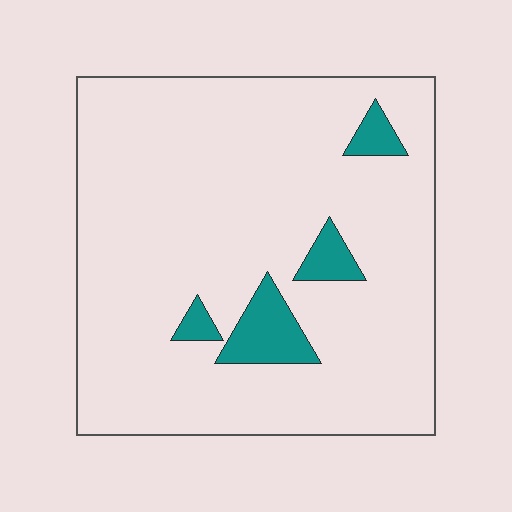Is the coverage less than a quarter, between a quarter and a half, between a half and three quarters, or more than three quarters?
Less than a quarter.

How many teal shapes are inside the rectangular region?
4.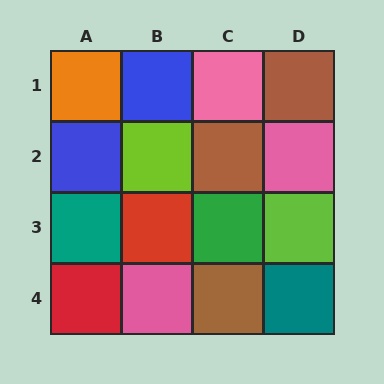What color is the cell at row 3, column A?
Teal.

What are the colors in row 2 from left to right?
Blue, lime, brown, pink.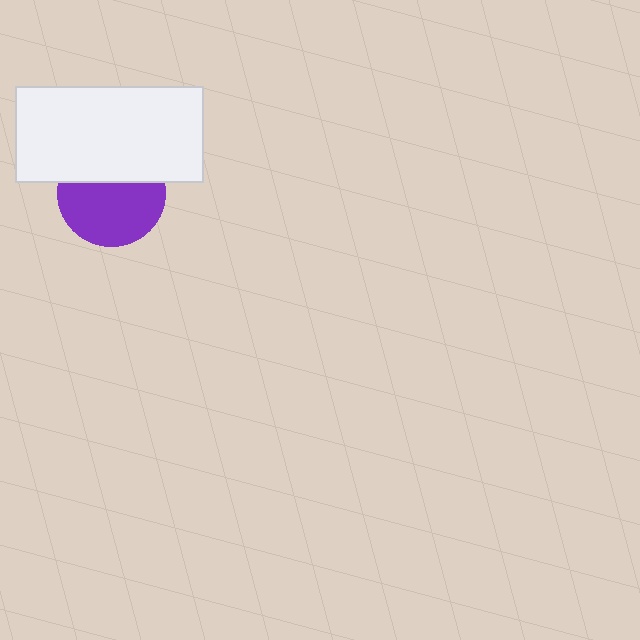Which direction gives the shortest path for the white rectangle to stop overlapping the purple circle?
Moving up gives the shortest separation.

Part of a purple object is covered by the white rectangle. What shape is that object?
It is a circle.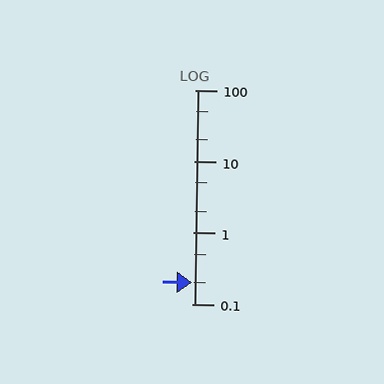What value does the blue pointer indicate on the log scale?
The pointer indicates approximately 0.2.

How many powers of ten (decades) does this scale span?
The scale spans 3 decades, from 0.1 to 100.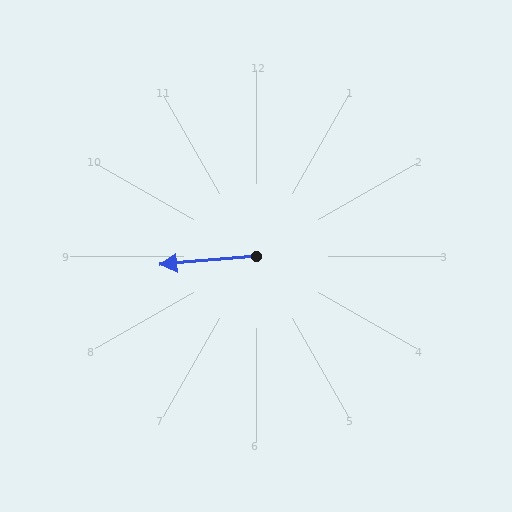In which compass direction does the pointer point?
West.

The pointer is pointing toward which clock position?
Roughly 9 o'clock.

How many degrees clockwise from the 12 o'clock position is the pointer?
Approximately 265 degrees.